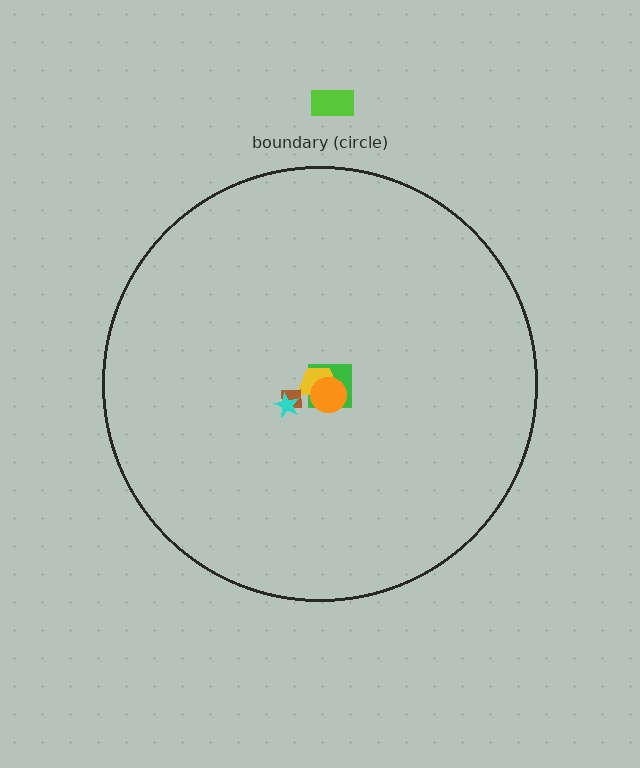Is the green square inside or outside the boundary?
Inside.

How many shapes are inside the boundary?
5 inside, 1 outside.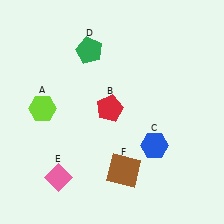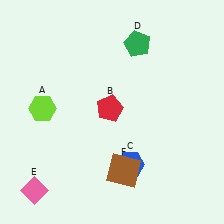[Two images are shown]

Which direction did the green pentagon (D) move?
The green pentagon (D) moved right.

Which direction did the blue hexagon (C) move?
The blue hexagon (C) moved left.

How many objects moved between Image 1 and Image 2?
3 objects moved between the two images.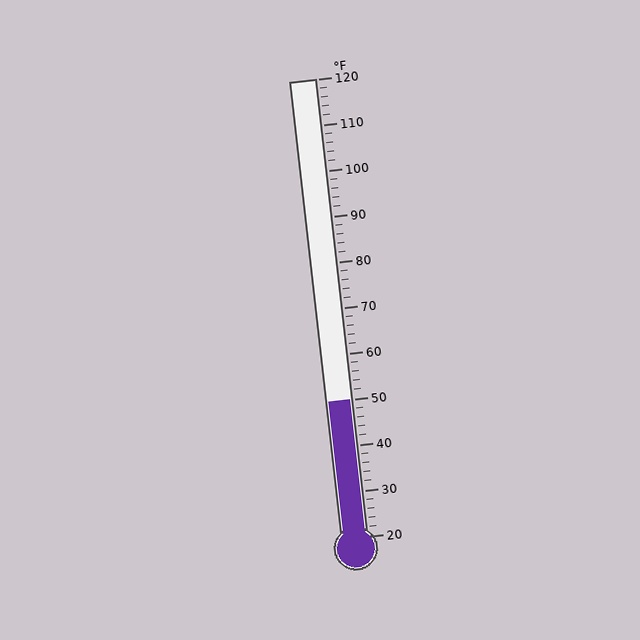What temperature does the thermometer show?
The thermometer shows approximately 50°F.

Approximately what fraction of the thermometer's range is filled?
The thermometer is filled to approximately 30% of its range.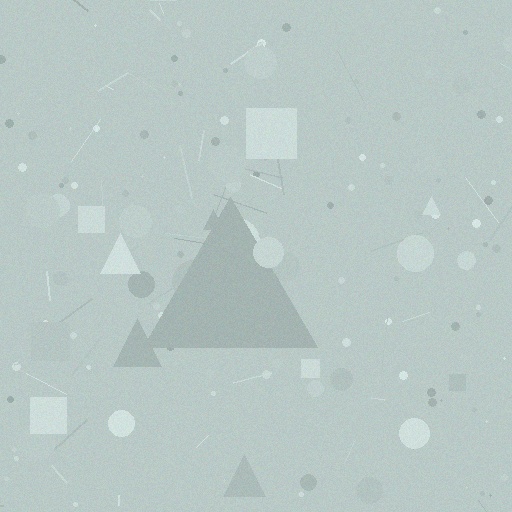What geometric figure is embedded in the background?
A triangle is embedded in the background.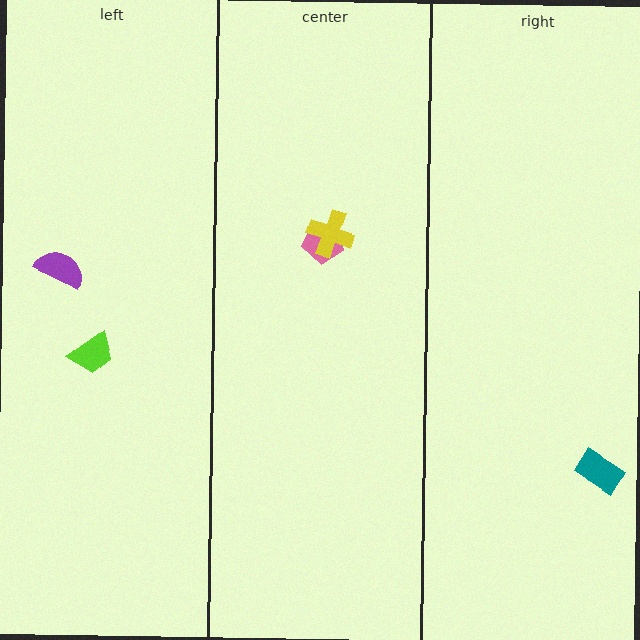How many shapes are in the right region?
1.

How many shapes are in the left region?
2.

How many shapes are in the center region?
2.